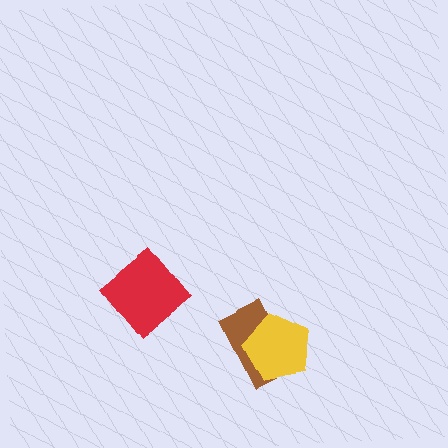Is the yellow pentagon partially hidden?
No, no other shape covers it.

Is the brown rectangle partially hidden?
Yes, it is partially covered by another shape.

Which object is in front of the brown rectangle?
The yellow pentagon is in front of the brown rectangle.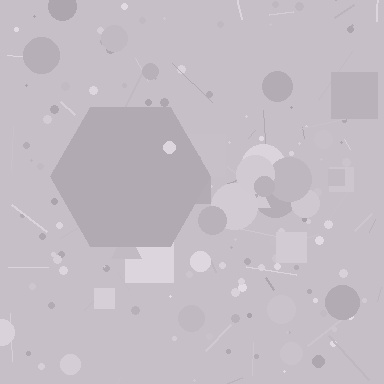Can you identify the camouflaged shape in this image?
The camouflaged shape is a hexagon.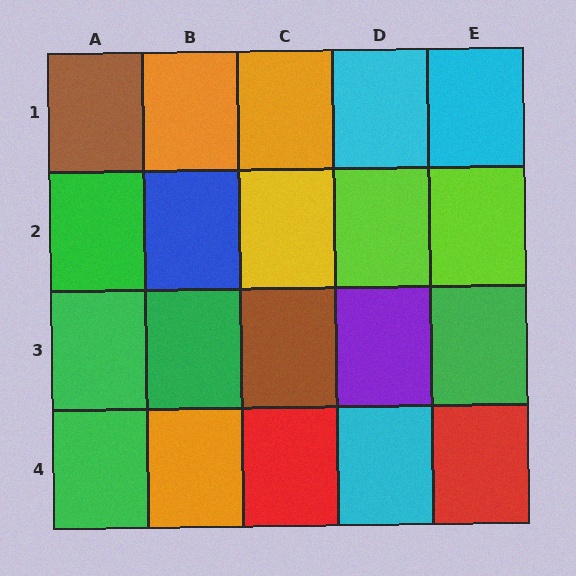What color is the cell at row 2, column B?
Blue.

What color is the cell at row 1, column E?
Cyan.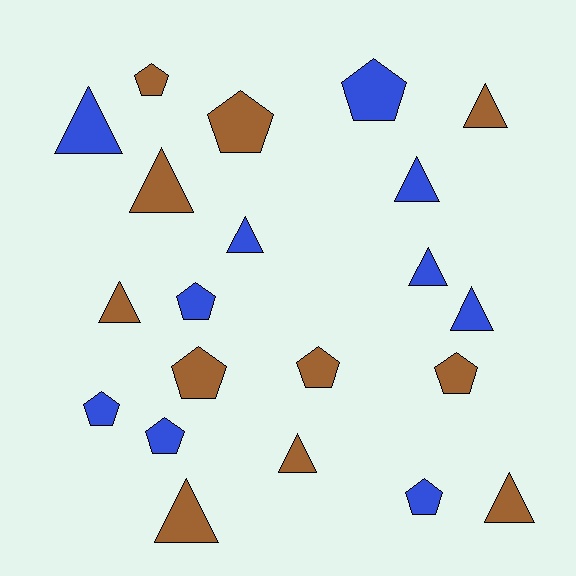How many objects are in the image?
There are 21 objects.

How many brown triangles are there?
There are 6 brown triangles.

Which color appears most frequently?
Brown, with 11 objects.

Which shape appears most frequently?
Triangle, with 11 objects.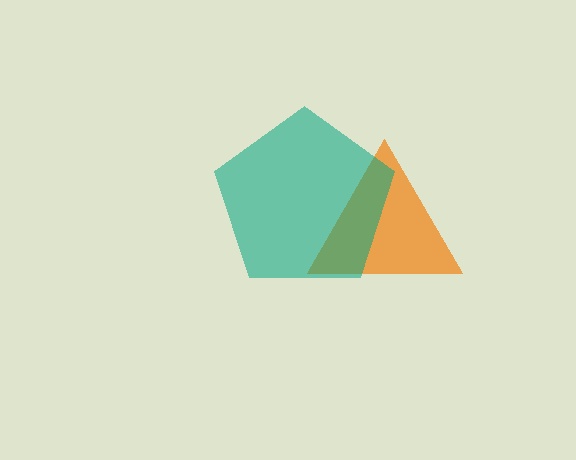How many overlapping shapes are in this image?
There are 2 overlapping shapes in the image.